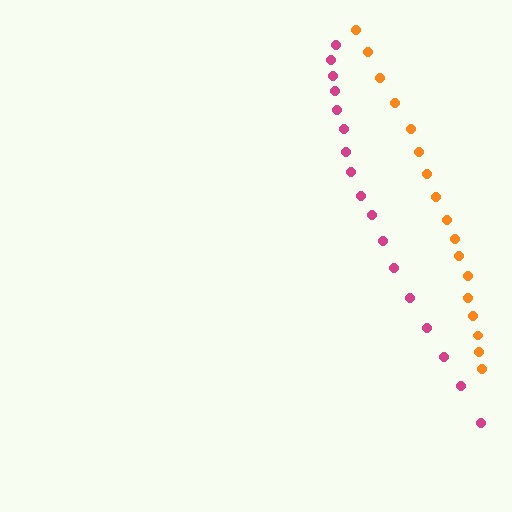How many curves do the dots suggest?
There are 2 distinct paths.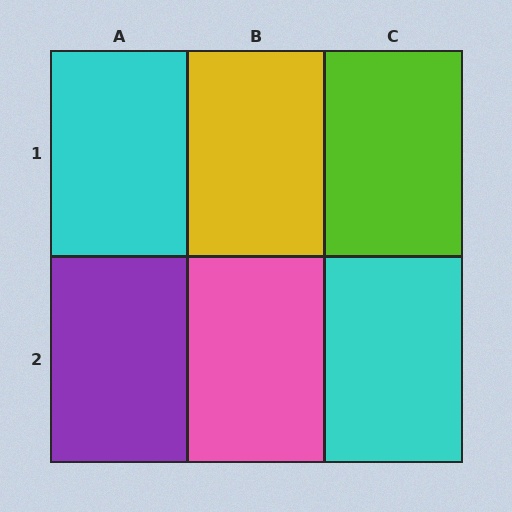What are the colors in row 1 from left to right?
Cyan, yellow, lime.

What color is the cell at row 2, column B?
Pink.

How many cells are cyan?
2 cells are cyan.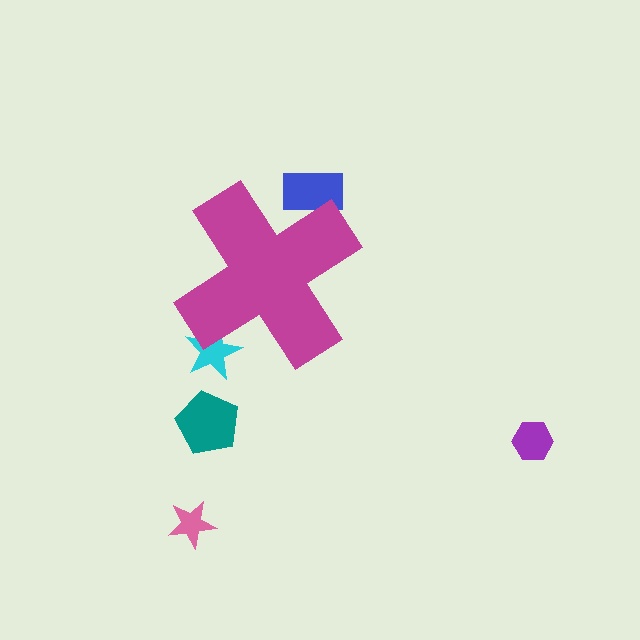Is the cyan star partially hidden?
Yes, the cyan star is partially hidden behind the magenta cross.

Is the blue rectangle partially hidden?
Yes, the blue rectangle is partially hidden behind the magenta cross.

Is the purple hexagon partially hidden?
No, the purple hexagon is fully visible.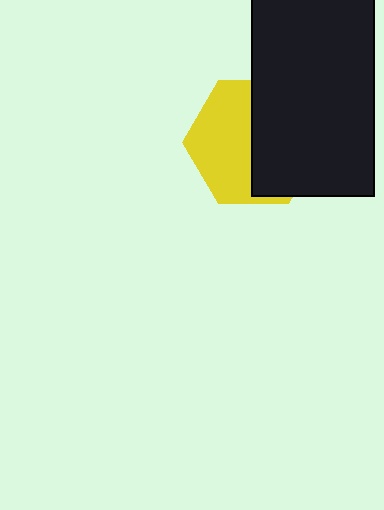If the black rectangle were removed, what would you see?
You would see the complete yellow hexagon.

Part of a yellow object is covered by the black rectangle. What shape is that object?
It is a hexagon.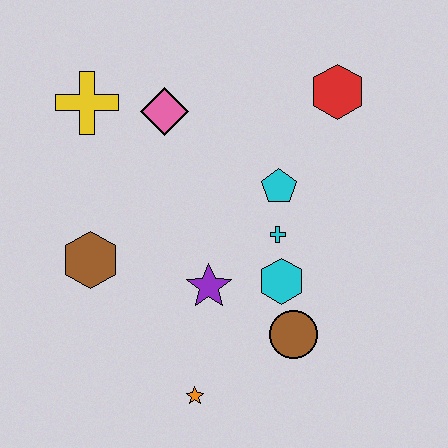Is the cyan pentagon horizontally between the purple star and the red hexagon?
Yes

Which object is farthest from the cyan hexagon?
The yellow cross is farthest from the cyan hexagon.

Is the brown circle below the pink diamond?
Yes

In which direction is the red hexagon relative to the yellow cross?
The red hexagon is to the right of the yellow cross.